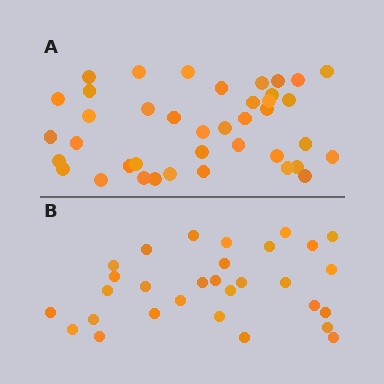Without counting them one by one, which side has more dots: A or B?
Region A (the top region) has more dots.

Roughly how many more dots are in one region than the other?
Region A has roughly 10 or so more dots than region B.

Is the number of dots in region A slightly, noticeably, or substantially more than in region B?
Region A has noticeably more, but not dramatically so. The ratio is roughly 1.3 to 1.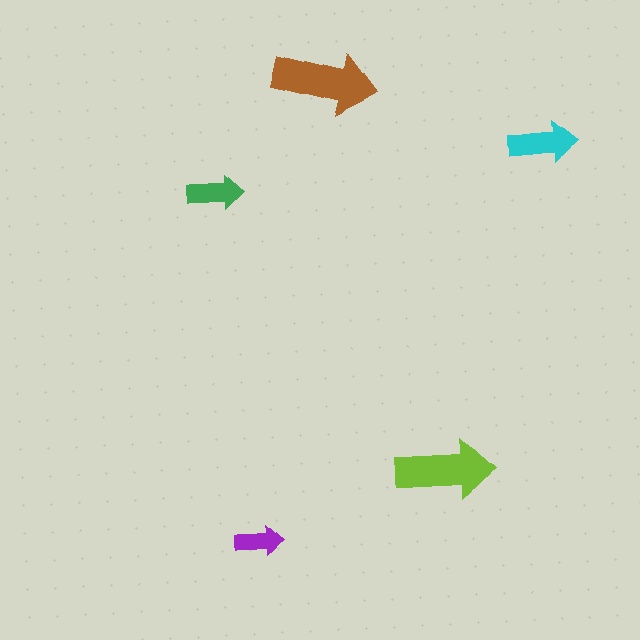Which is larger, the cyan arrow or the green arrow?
The cyan one.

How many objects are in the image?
There are 5 objects in the image.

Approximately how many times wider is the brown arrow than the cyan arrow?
About 1.5 times wider.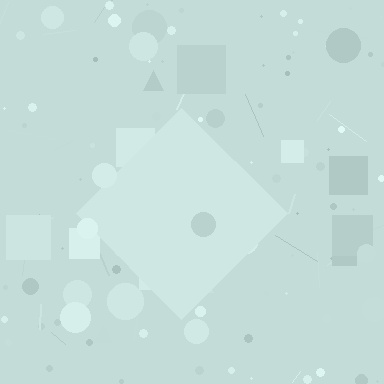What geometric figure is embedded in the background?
A diamond is embedded in the background.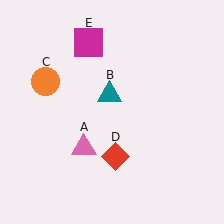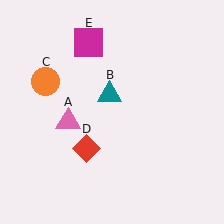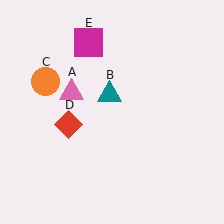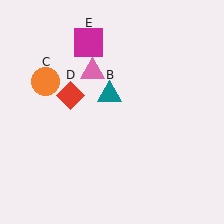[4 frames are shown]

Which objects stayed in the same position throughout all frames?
Teal triangle (object B) and orange circle (object C) and magenta square (object E) remained stationary.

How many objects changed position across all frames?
2 objects changed position: pink triangle (object A), red diamond (object D).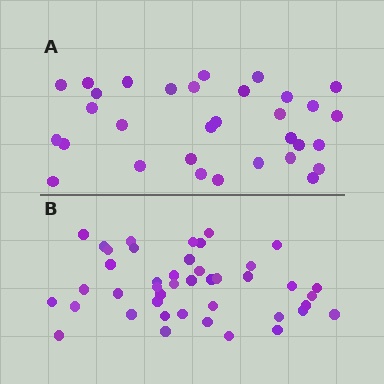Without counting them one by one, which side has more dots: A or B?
Region B (the bottom region) has more dots.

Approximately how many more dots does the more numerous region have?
Region B has roughly 12 or so more dots than region A.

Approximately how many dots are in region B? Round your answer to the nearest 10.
About 40 dots. (The exact count is 43, which rounds to 40.)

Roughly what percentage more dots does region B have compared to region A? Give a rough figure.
About 35% more.